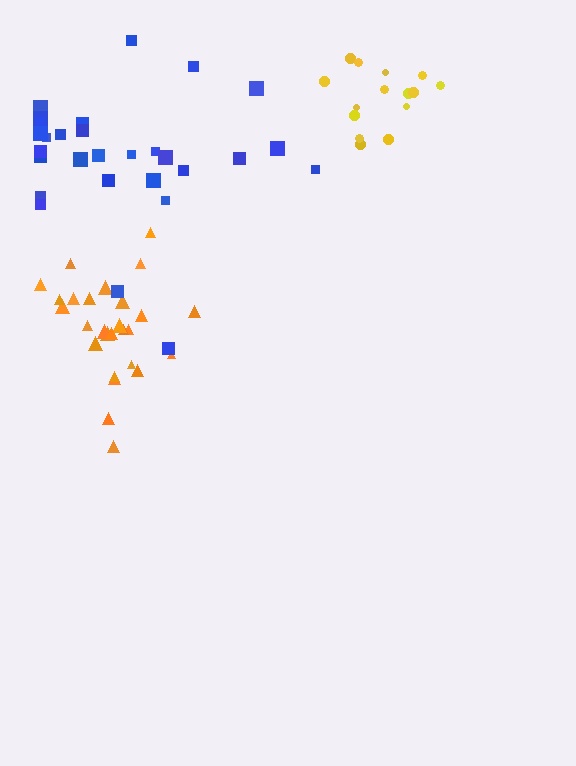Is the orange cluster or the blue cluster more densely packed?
Orange.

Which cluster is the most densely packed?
Yellow.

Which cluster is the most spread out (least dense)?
Blue.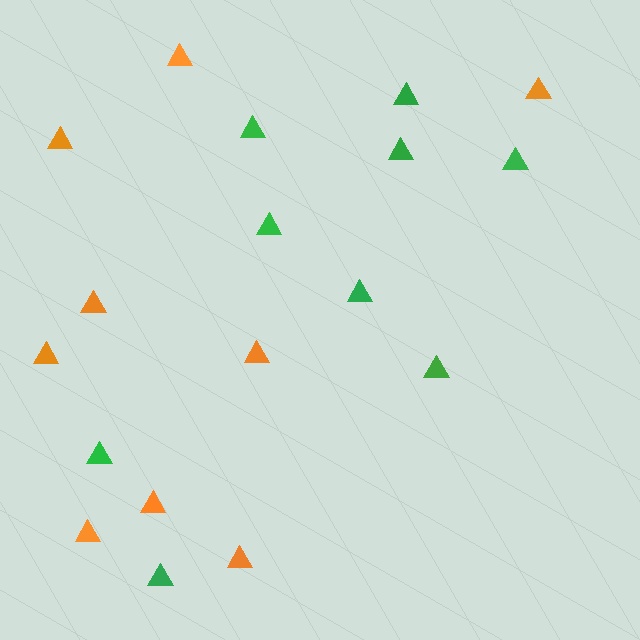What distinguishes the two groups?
There are 2 groups: one group of orange triangles (9) and one group of green triangles (9).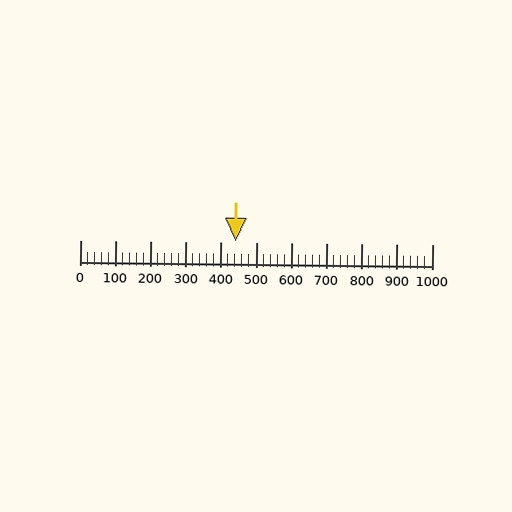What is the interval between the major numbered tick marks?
The major tick marks are spaced 100 units apart.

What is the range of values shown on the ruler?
The ruler shows values from 0 to 1000.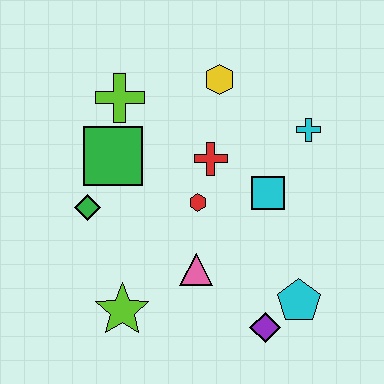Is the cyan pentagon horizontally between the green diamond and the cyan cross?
Yes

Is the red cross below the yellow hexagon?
Yes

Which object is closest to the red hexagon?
The red cross is closest to the red hexagon.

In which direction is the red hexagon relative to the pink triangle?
The red hexagon is above the pink triangle.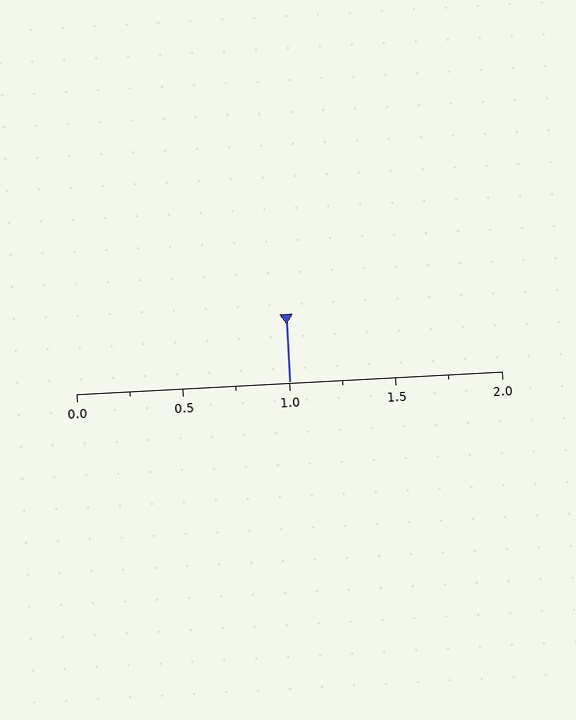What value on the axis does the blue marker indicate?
The marker indicates approximately 1.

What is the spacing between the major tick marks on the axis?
The major ticks are spaced 0.5 apart.